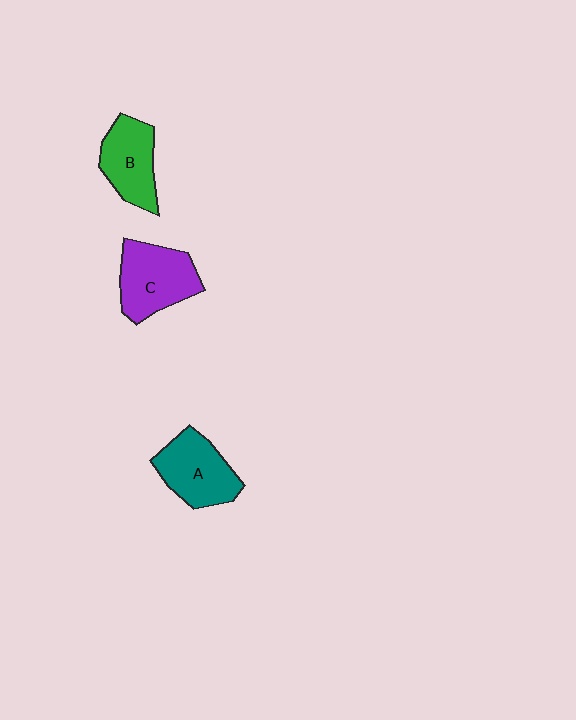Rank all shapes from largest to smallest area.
From largest to smallest: C (purple), A (teal), B (green).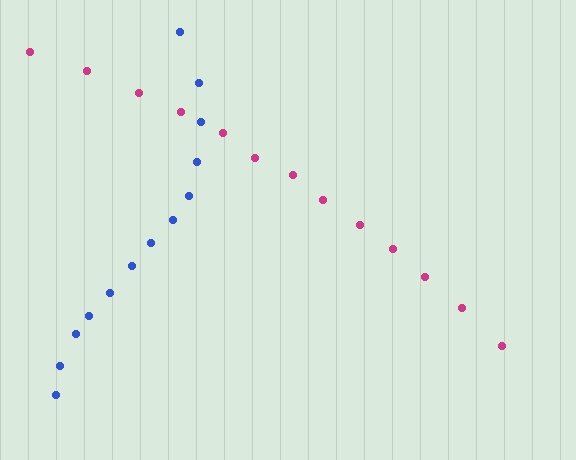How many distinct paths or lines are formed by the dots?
There are 2 distinct paths.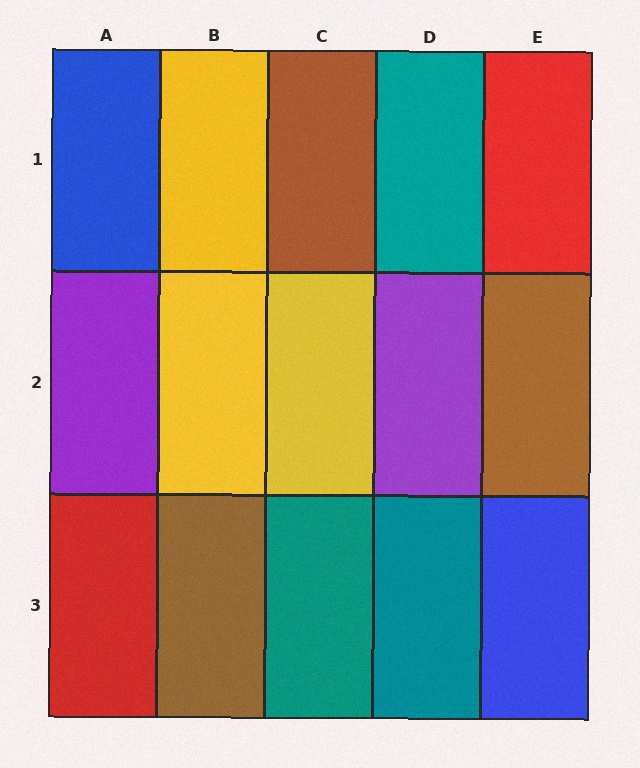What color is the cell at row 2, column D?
Purple.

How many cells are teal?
3 cells are teal.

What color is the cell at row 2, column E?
Brown.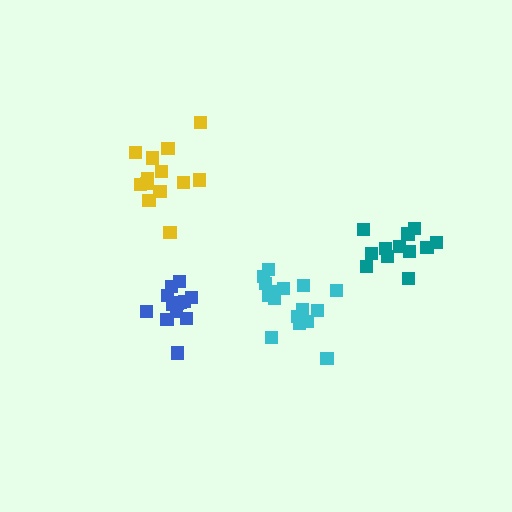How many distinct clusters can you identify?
There are 4 distinct clusters.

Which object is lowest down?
The blue cluster is bottommost.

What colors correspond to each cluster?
The clusters are colored: teal, blue, cyan, yellow.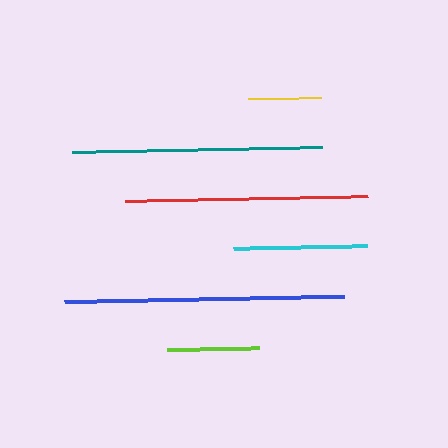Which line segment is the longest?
The blue line is the longest at approximately 280 pixels.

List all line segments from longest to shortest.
From longest to shortest: blue, teal, red, cyan, lime, yellow.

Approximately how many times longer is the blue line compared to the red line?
The blue line is approximately 1.2 times the length of the red line.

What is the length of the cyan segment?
The cyan segment is approximately 134 pixels long.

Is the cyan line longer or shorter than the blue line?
The blue line is longer than the cyan line.